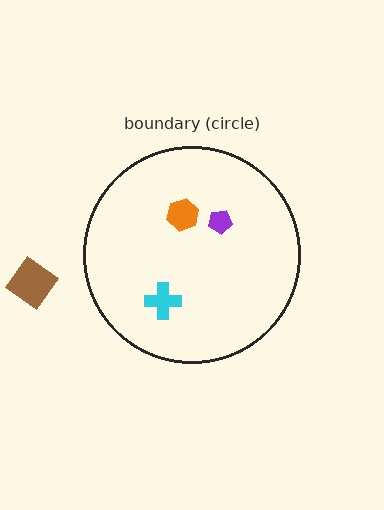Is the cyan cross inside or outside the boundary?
Inside.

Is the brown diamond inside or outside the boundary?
Outside.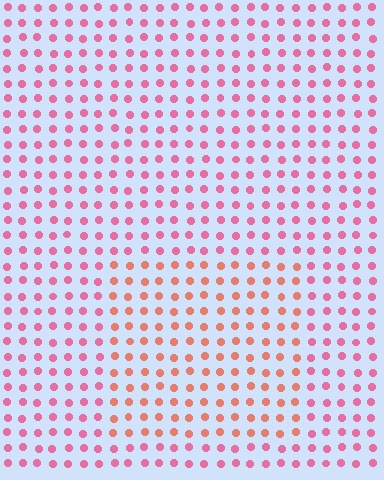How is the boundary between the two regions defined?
The boundary is defined purely by a slight shift in hue (about 34 degrees). Spacing, size, and orientation are identical on both sides.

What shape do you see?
I see a rectangle.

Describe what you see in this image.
The image is filled with small pink elements in a uniform arrangement. A rectangle-shaped region is visible where the elements are tinted to a slightly different hue, forming a subtle color boundary.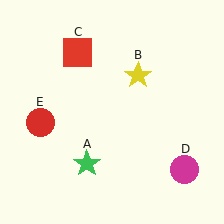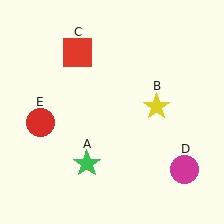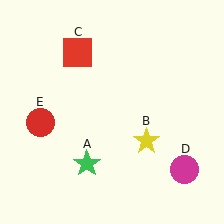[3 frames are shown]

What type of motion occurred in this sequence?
The yellow star (object B) rotated clockwise around the center of the scene.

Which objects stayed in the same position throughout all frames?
Green star (object A) and red square (object C) and magenta circle (object D) and red circle (object E) remained stationary.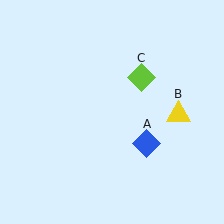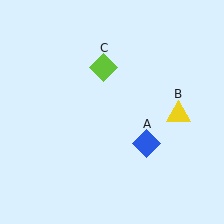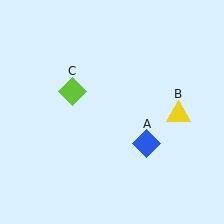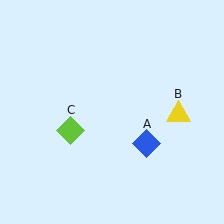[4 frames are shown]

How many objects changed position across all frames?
1 object changed position: lime diamond (object C).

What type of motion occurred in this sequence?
The lime diamond (object C) rotated counterclockwise around the center of the scene.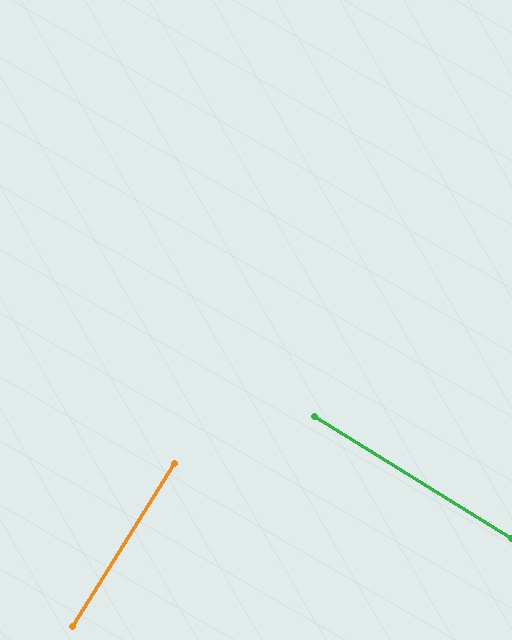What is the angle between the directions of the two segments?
Approximately 90 degrees.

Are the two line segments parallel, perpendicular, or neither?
Perpendicular — they meet at approximately 90°.